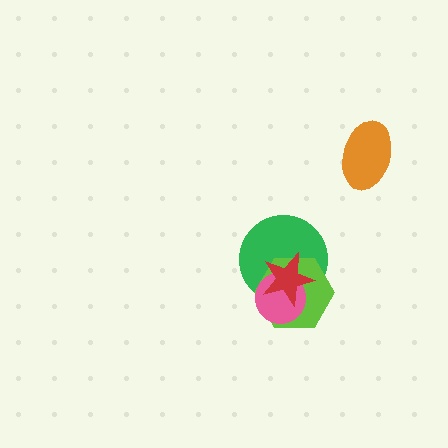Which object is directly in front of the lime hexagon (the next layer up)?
The pink circle is directly in front of the lime hexagon.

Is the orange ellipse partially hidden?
No, no other shape covers it.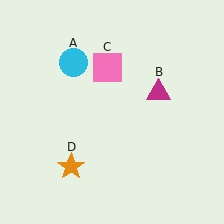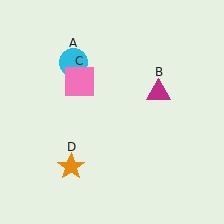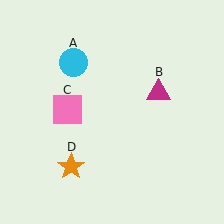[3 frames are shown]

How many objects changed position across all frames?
1 object changed position: pink square (object C).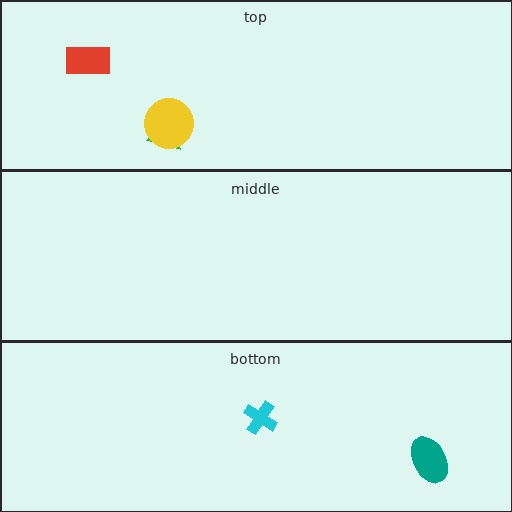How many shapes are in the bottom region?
2.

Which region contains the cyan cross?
The bottom region.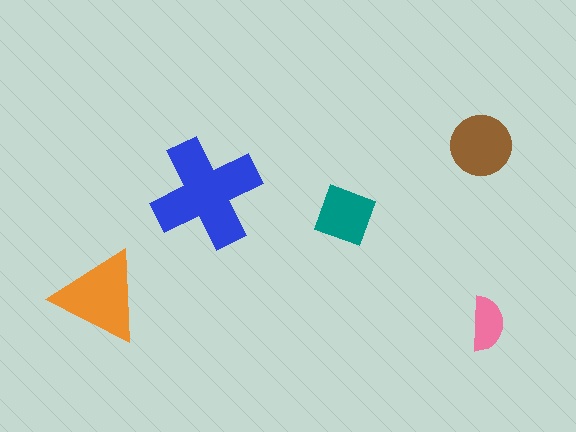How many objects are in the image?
There are 5 objects in the image.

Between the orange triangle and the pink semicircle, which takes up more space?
The orange triangle.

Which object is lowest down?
The pink semicircle is bottommost.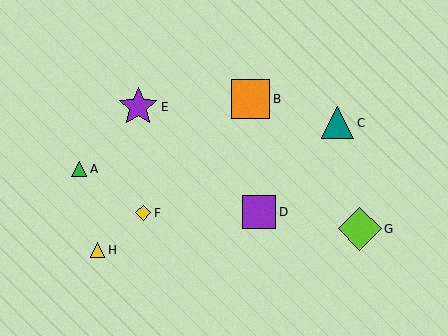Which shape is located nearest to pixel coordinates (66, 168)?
The green triangle (labeled A) at (79, 169) is nearest to that location.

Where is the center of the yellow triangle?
The center of the yellow triangle is at (98, 250).